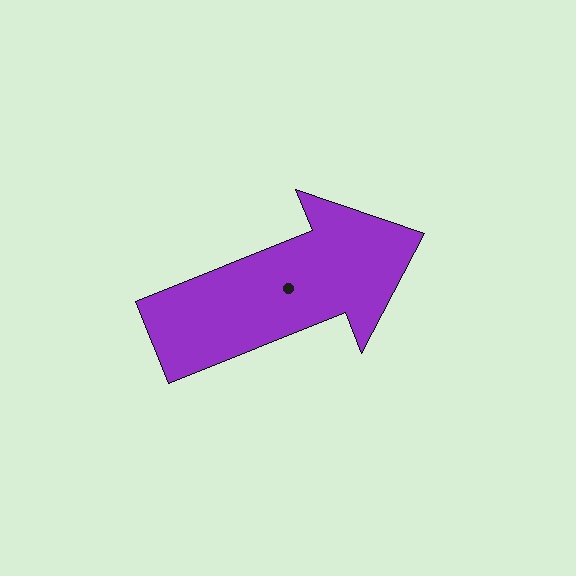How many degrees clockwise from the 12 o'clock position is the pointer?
Approximately 68 degrees.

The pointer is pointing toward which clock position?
Roughly 2 o'clock.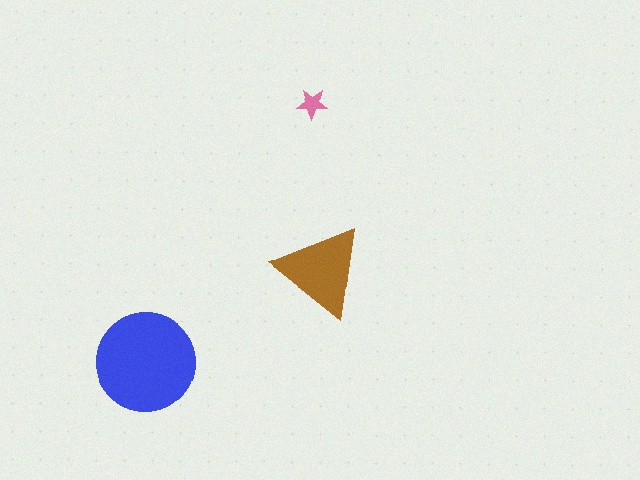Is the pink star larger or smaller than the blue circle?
Smaller.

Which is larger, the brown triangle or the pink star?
The brown triangle.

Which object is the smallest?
The pink star.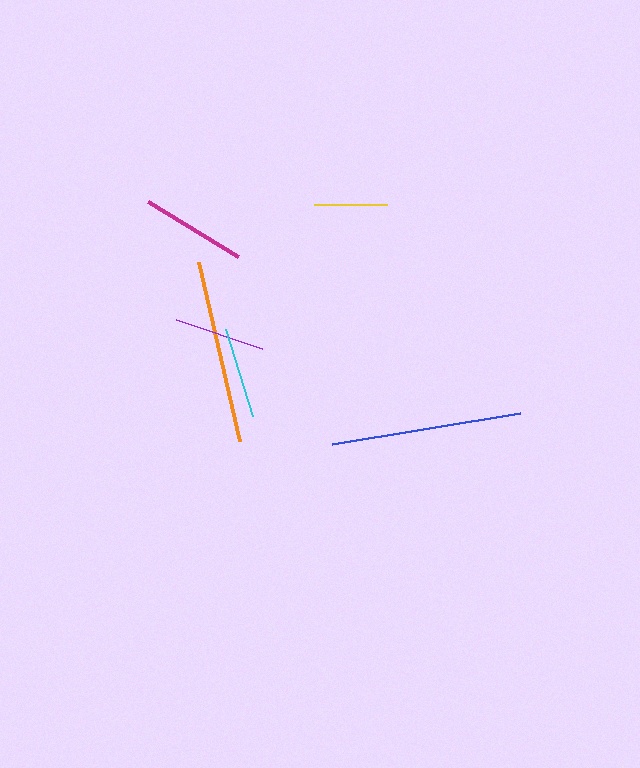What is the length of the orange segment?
The orange segment is approximately 184 pixels long.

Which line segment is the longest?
The blue line is the longest at approximately 191 pixels.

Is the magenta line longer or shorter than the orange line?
The orange line is longer than the magenta line.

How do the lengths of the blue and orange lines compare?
The blue and orange lines are approximately the same length.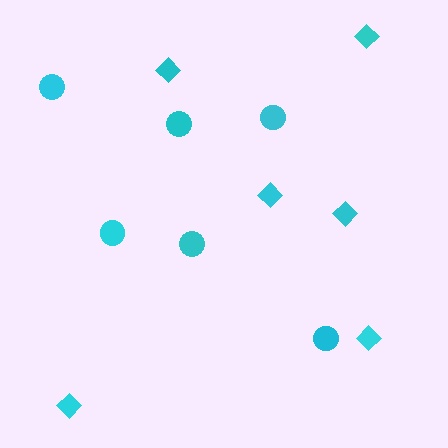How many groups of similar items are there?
There are 2 groups: one group of diamonds (6) and one group of circles (6).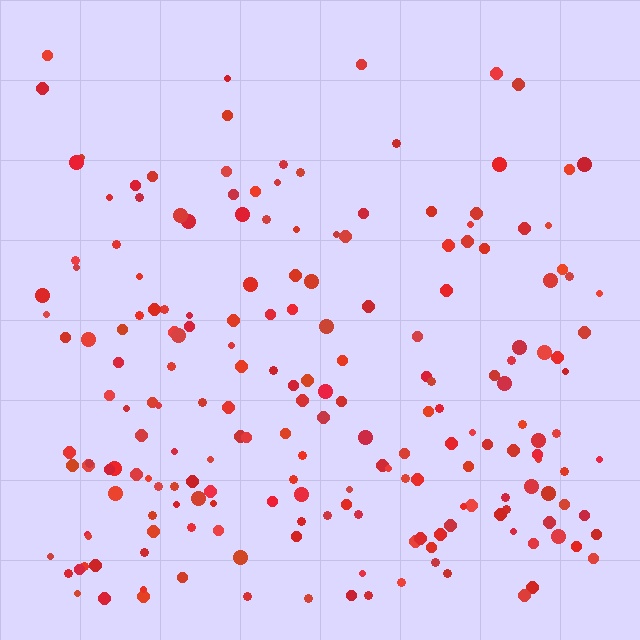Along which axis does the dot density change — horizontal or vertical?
Vertical.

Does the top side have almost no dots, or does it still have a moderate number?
Still a moderate number, just noticeably fewer than the bottom.